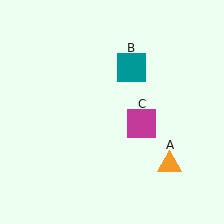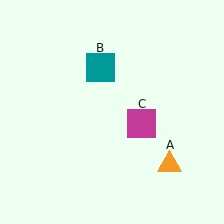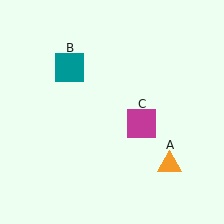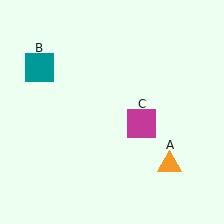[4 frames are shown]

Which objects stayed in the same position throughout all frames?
Orange triangle (object A) and magenta square (object C) remained stationary.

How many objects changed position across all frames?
1 object changed position: teal square (object B).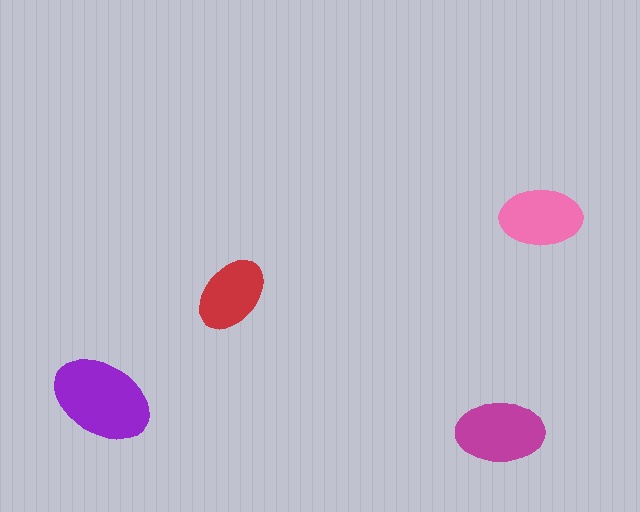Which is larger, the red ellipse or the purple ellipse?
The purple one.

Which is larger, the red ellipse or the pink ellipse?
The pink one.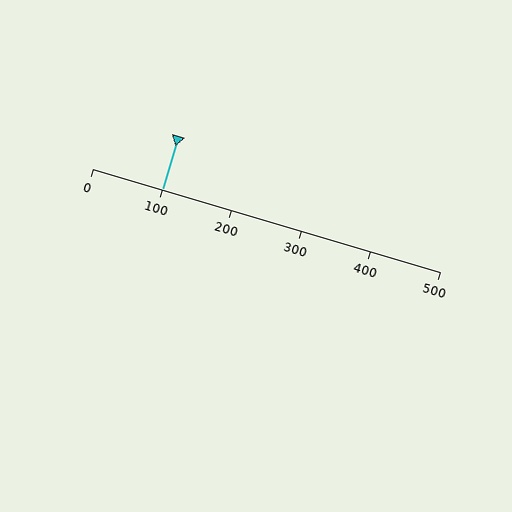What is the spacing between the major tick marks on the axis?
The major ticks are spaced 100 apart.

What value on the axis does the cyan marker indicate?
The marker indicates approximately 100.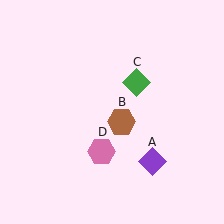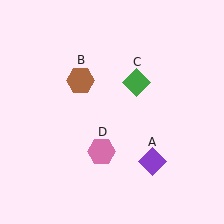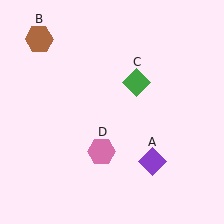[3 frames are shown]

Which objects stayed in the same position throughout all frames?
Purple diamond (object A) and green diamond (object C) and pink hexagon (object D) remained stationary.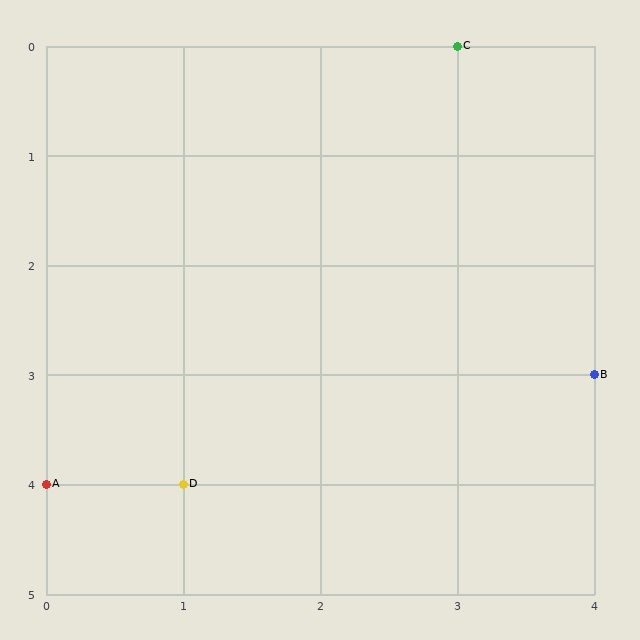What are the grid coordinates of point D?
Point D is at grid coordinates (1, 4).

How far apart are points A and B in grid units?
Points A and B are 4 columns and 1 row apart (about 4.1 grid units diagonally).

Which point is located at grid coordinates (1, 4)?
Point D is at (1, 4).